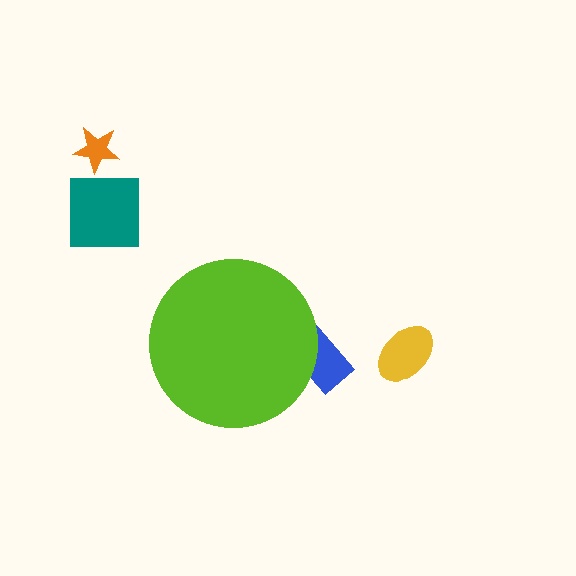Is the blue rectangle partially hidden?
Yes, the blue rectangle is partially hidden behind the lime circle.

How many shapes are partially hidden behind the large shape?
1 shape is partially hidden.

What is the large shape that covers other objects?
A lime circle.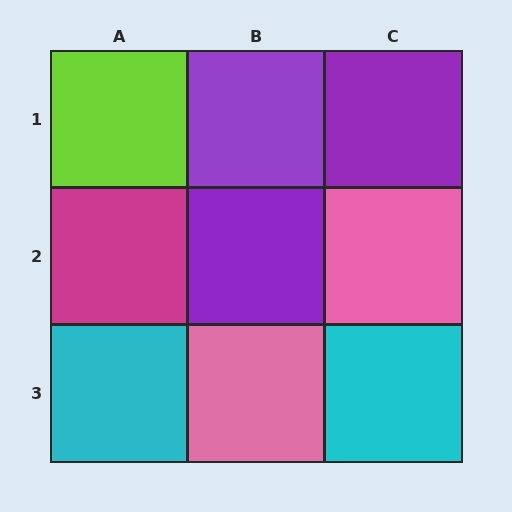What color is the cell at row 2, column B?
Purple.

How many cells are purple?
3 cells are purple.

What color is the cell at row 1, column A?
Lime.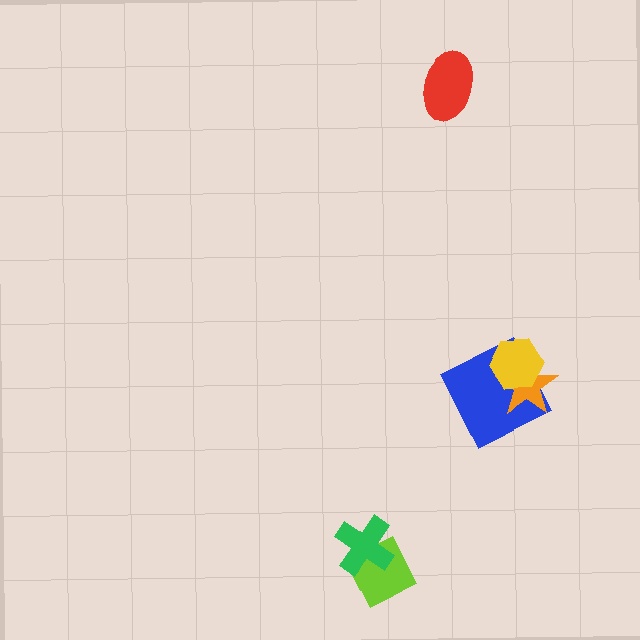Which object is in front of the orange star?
The yellow hexagon is in front of the orange star.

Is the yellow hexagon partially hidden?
No, no other shape covers it.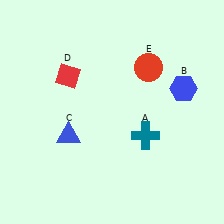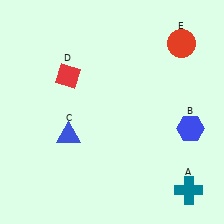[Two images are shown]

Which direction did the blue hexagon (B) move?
The blue hexagon (B) moved down.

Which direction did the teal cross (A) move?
The teal cross (A) moved down.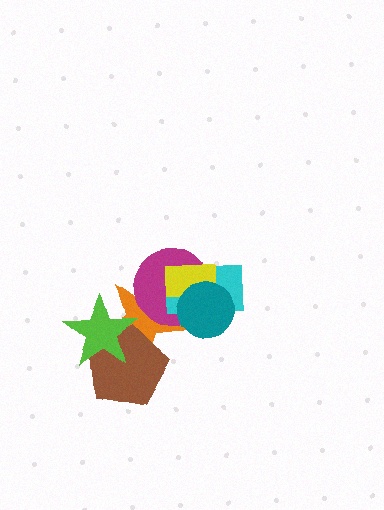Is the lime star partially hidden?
No, no other shape covers it.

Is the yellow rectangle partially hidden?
Yes, it is partially covered by another shape.